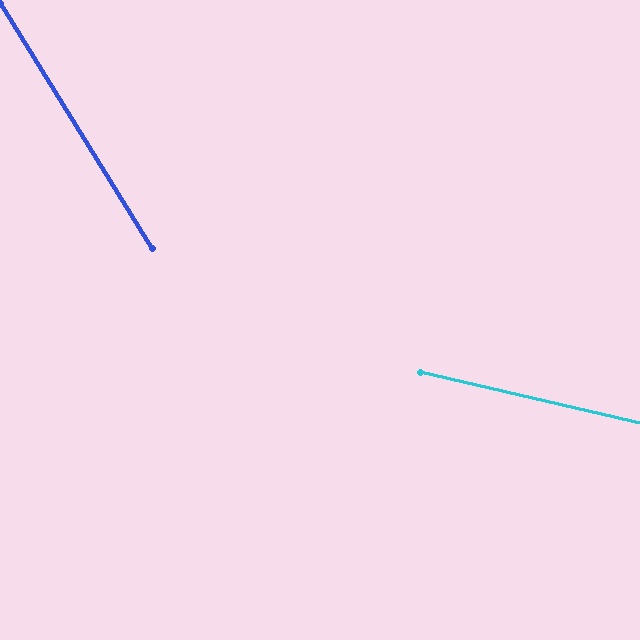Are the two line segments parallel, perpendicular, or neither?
Neither parallel nor perpendicular — they differ by about 45°.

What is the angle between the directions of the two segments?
Approximately 45 degrees.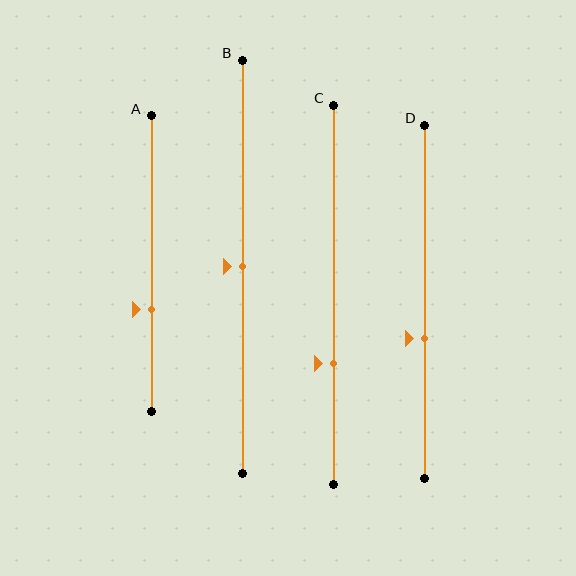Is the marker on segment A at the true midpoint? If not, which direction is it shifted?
No, the marker on segment A is shifted downward by about 15% of the segment length.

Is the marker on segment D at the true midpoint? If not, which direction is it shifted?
No, the marker on segment D is shifted downward by about 10% of the segment length.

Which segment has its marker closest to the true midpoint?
Segment B has its marker closest to the true midpoint.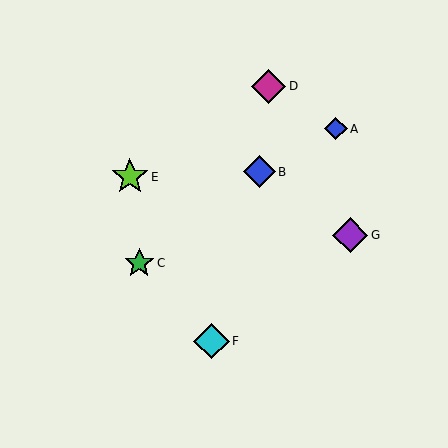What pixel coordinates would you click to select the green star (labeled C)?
Click at (139, 263) to select the green star C.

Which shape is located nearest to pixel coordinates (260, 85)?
The magenta diamond (labeled D) at (269, 86) is nearest to that location.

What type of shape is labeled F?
Shape F is a cyan diamond.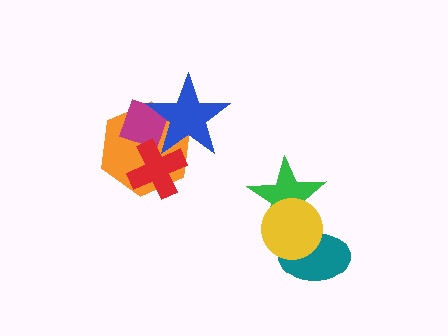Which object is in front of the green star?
The yellow circle is in front of the green star.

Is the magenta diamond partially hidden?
Yes, it is partially covered by another shape.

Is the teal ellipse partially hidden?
Yes, it is partially covered by another shape.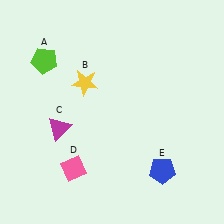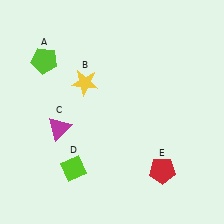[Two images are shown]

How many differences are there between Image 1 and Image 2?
There are 2 differences between the two images.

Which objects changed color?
D changed from pink to lime. E changed from blue to red.